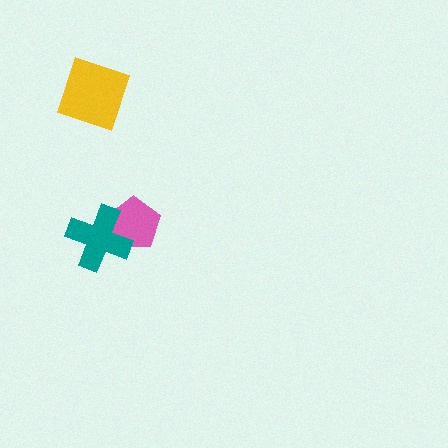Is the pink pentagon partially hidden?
Yes, it is partially covered by another shape.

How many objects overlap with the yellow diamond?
0 objects overlap with the yellow diamond.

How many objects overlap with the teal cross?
1 object overlaps with the teal cross.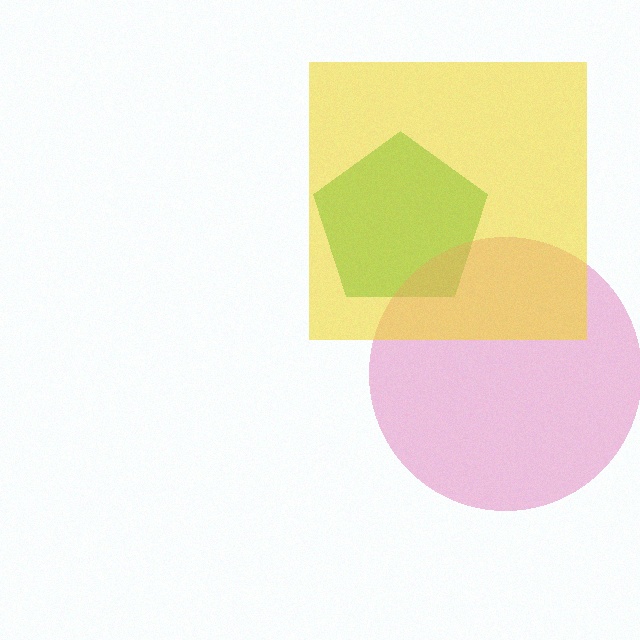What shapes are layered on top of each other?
The layered shapes are: a green pentagon, a pink circle, a yellow square.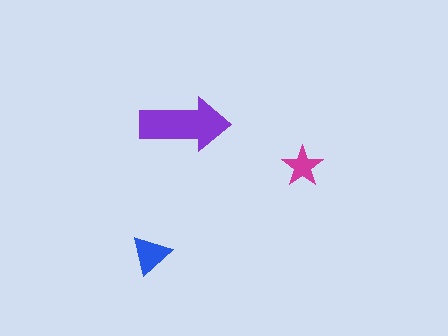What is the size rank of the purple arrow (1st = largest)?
1st.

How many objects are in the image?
There are 3 objects in the image.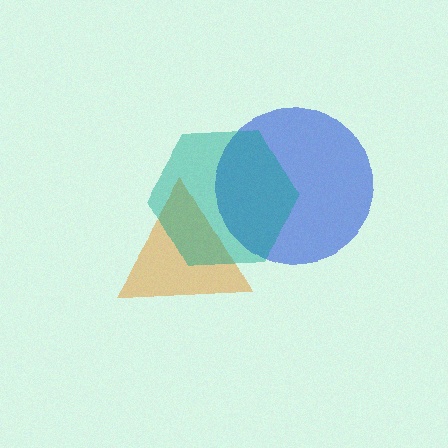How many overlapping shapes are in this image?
There are 3 overlapping shapes in the image.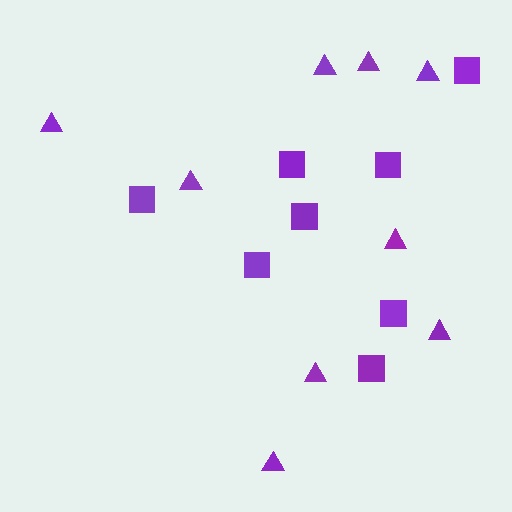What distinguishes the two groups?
There are 2 groups: one group of triangles (9) and one group of squares (8).